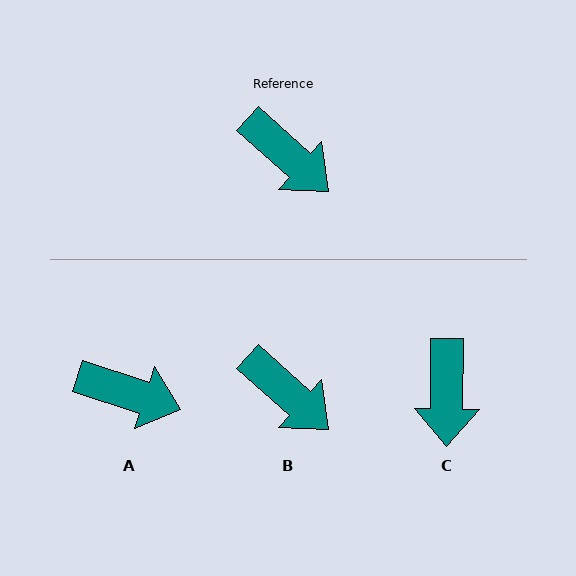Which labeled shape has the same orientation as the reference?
B.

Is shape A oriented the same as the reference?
No, it is off by about 24 degrees.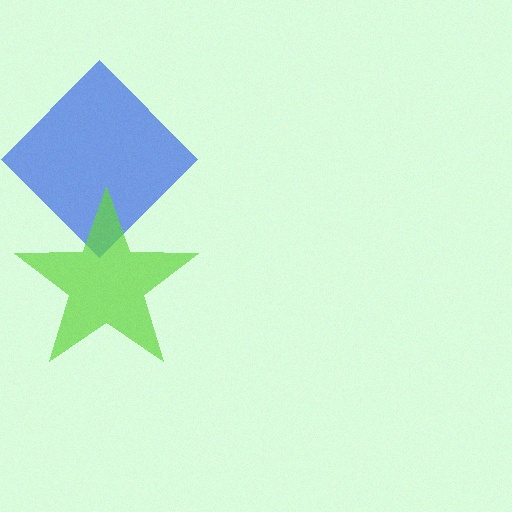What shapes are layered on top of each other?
The layered shapes are: a blue diamond, a lime star.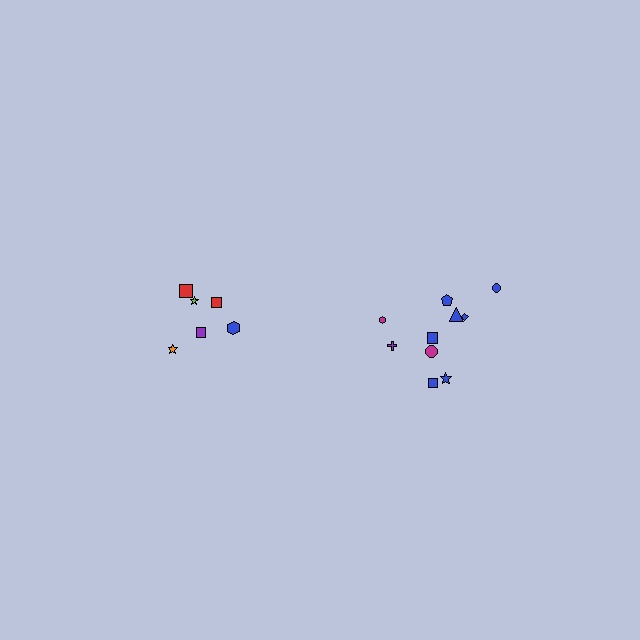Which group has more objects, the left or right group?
The right group.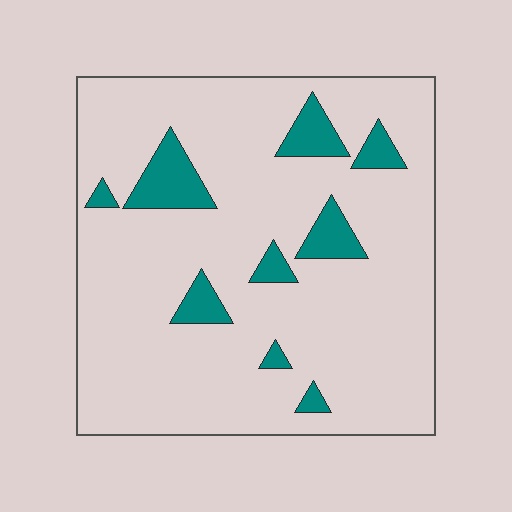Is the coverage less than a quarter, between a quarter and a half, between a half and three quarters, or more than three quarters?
Less than a quarter.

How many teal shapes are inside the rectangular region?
9.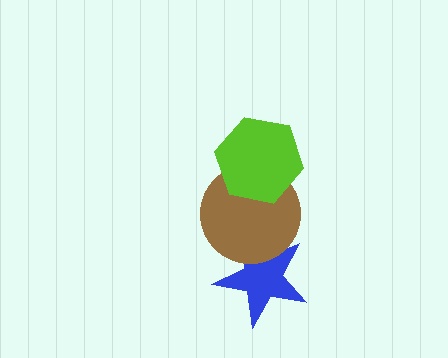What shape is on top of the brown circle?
The lime hexagon is on top of the brown circle.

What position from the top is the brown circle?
The brown circle is 2nd from the top.